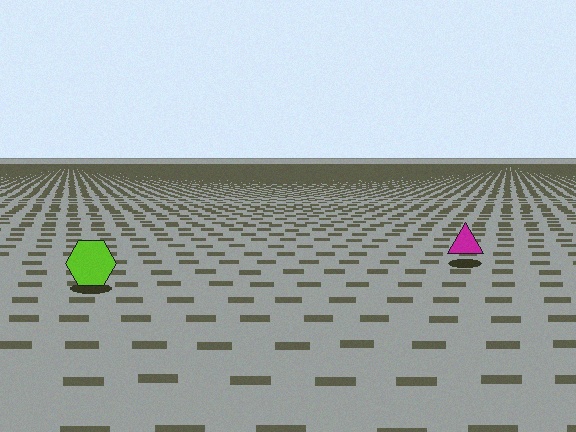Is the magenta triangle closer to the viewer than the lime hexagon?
No. The lime hexagon is closer — you can tell from the texture gradient: the ground texture is coarser near it.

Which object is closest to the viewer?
The lime hexagon is closest. The texture marks near it are larger and more spread out.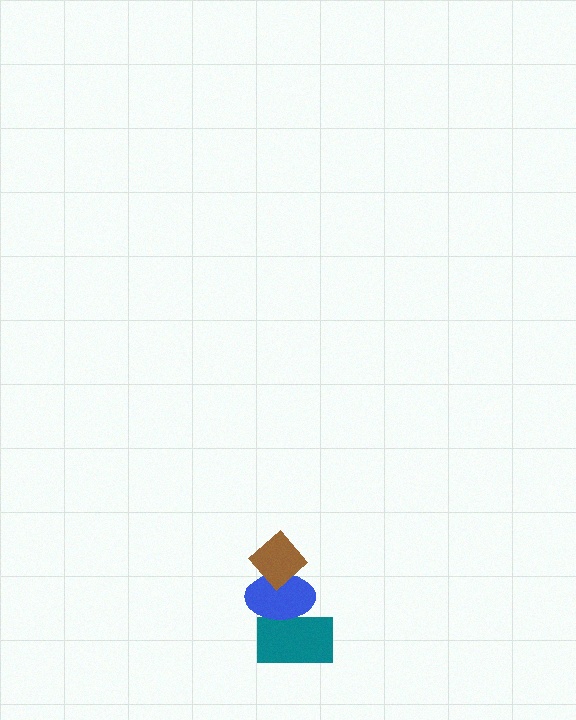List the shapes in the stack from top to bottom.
From top to bottom: the brown diamond, the blue ellipse, the teal rectangle.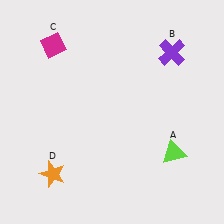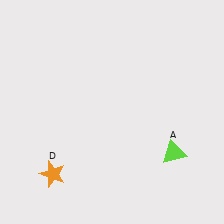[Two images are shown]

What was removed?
The purple cross (B), the magenta diamond (C) were removed in Image 2.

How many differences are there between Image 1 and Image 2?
There are 2 differences between the two images.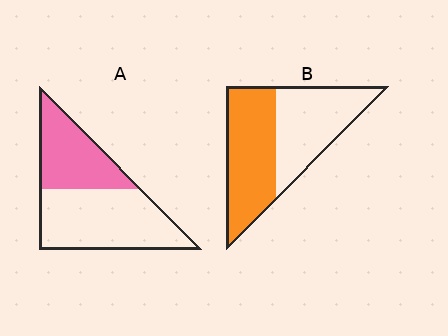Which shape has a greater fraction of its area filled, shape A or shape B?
Shape B.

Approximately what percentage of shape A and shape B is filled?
A is approximately 40% and B is approximately 50%.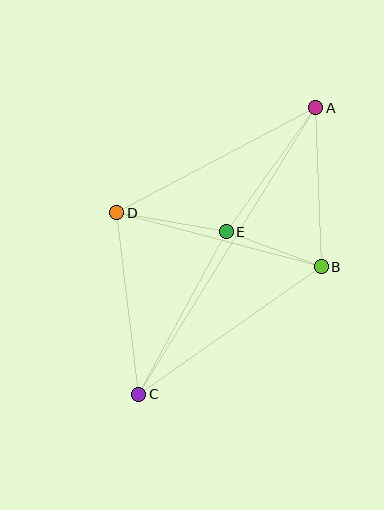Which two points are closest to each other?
Points B and E are closest to each other.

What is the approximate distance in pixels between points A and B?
The distance between A and B is approximately 159 pixels.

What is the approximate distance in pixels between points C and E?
The distance between C and E is approximately 185 pixels.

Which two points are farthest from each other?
Points A and C are farthest from each other.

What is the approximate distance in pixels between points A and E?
The distance between A and E is approximately 153 pixels.